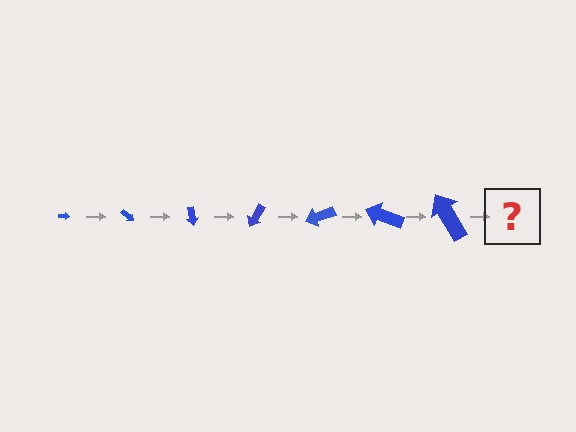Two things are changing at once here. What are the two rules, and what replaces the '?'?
The two rules are that the arrow grows larger each step and it rotates 40 degrees each step. The '?' should be an arrow, larger than the previous one and rotated 280 degrees from the start.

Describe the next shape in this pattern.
It should be an arrow, larger than the previous one and rotated 280 degrees from the start.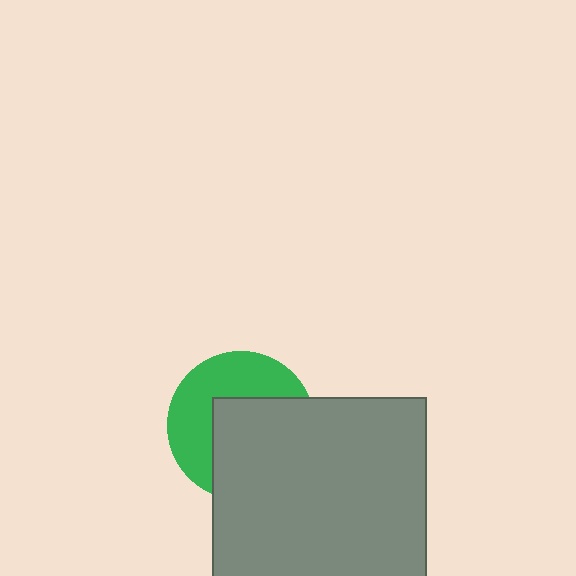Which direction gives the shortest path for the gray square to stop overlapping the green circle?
Moving toward the lower-right gives the shortest separation.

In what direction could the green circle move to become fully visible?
The green circle could move toward the upper-left. That would shift it out from behind the gray square entirely.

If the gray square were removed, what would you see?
You would see the complete green circle.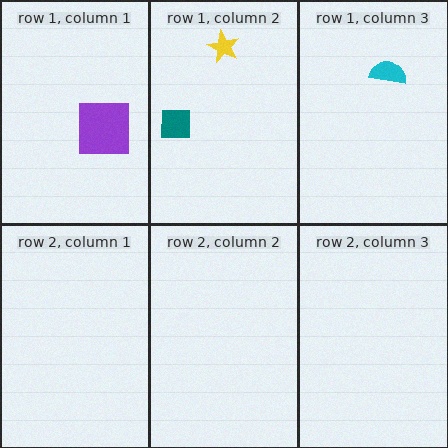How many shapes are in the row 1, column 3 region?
1.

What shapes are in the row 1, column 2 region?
The teal square, the yellow star.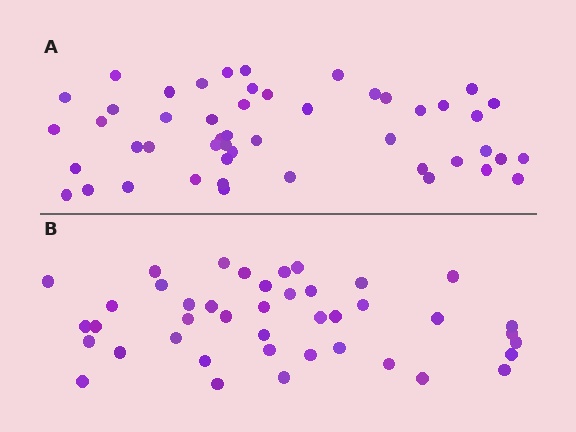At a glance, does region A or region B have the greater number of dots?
Region A (the top region) has more dots.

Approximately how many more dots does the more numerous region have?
Region A has roughly 8 or so more dots than region B.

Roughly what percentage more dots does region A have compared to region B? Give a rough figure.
About 15% more.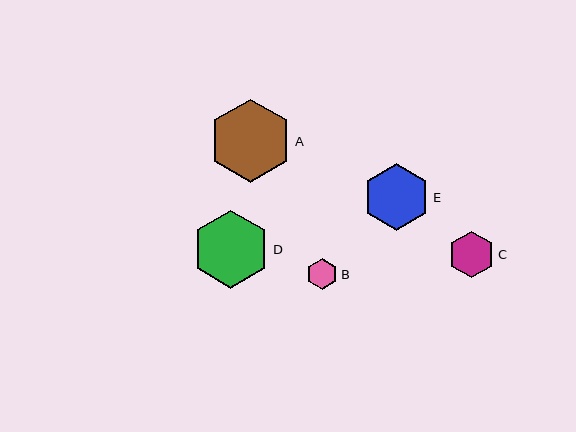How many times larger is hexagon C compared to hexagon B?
Hexagon C is approximately 1.5 times the size of hexagon B.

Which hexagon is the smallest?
Hexagon B is the smallest with a size of approximately 31 pixels.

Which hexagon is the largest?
Hexagon A is the largest with a size of approximately 83 pixels.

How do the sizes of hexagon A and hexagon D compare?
Hexagon A and hexagon D are approximately the same size.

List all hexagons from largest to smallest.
From largest to smallest: A, D, E, C, B.